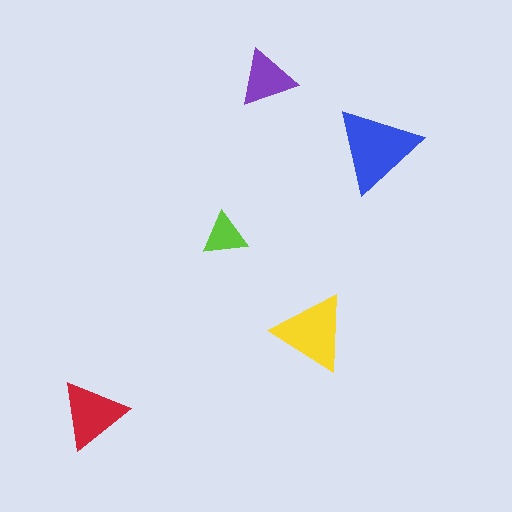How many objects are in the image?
There are 5 objects in the image.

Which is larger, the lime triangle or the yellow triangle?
The yellow one.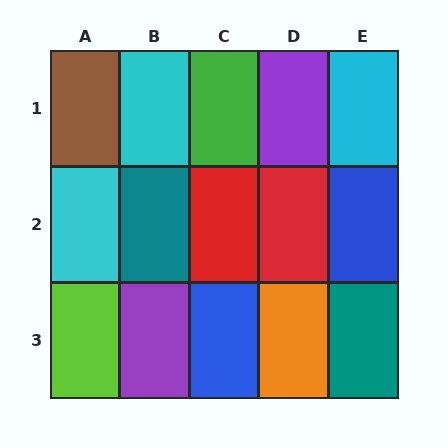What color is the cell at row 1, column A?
Brown.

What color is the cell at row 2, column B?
Teal.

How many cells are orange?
1 cell is orange.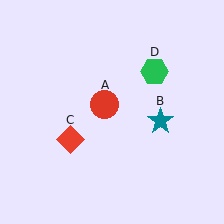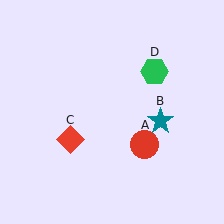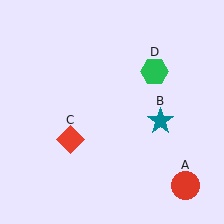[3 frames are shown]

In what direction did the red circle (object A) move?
The red circle (object A) moved down and to the right.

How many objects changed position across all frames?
1 object changed position: red circle (object A).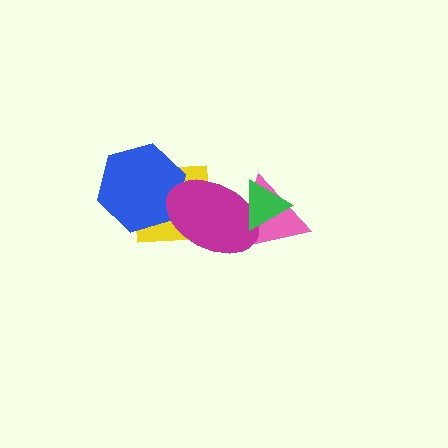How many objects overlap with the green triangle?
2 objects overlap with the green triangle.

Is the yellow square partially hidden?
Yes, it is partially covered by another shape.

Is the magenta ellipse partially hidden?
Yes, it is partially covered by another shape.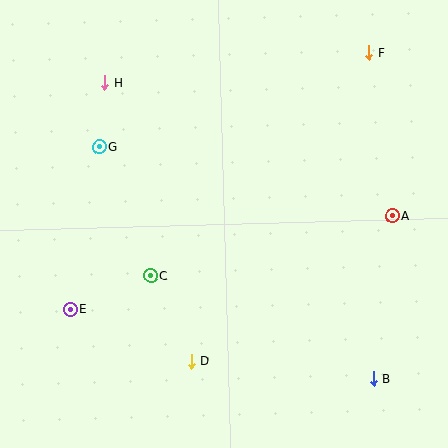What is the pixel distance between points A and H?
The distance between A and H is 317 pixels.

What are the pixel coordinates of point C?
Point C is at (151, 276).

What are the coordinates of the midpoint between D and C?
The midpoint between D and C is at (171, 319).